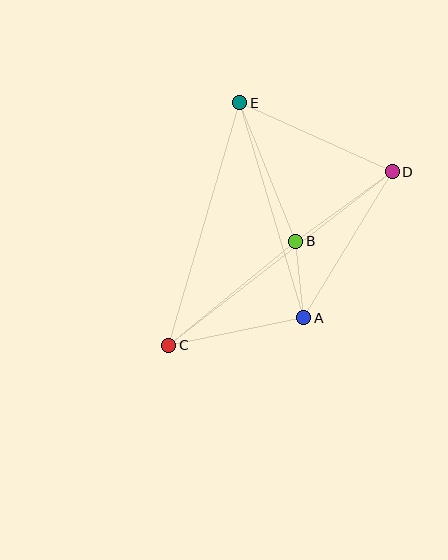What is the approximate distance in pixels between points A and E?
The distance between A and E is approximately 225 pixels.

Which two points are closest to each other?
Points A and B are closest to each other.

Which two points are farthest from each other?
Points C and D are farthest from each other.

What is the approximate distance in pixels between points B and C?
The distance between B and C is approximately 164 pixels.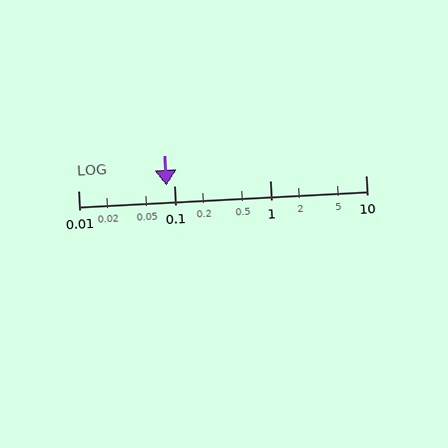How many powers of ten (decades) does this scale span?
The scale spans 3 decades, from 0.01 to 10.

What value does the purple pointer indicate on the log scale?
The pointer indicates approximately 0.084.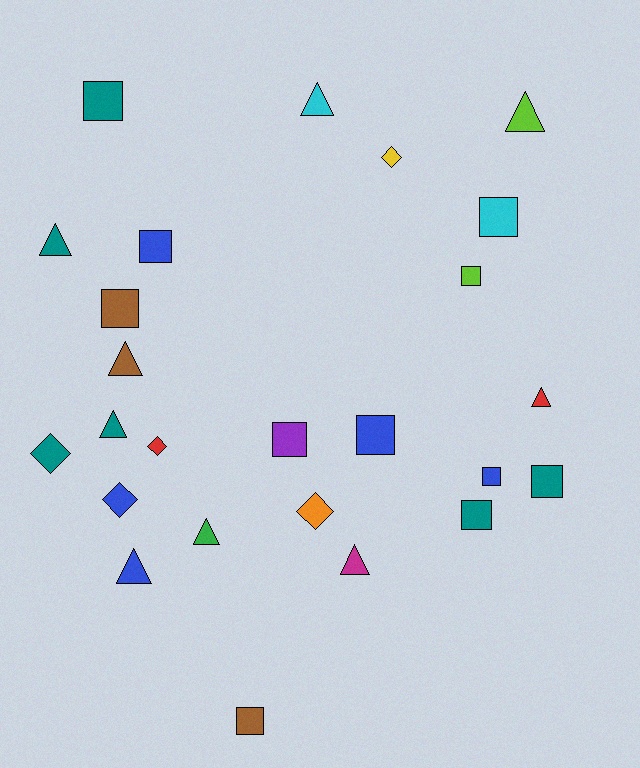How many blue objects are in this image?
There are 5 blue objects.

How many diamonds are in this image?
There are 5 diamonds.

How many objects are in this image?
There are 25 objects.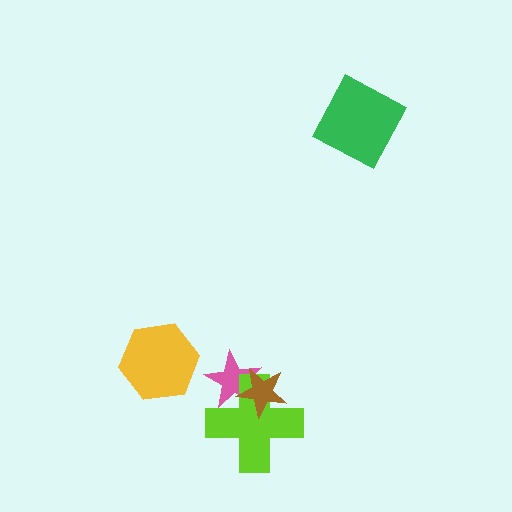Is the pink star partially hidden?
Yes, it is partially covered by another shape.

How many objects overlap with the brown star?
2 objects overlap with the brown star.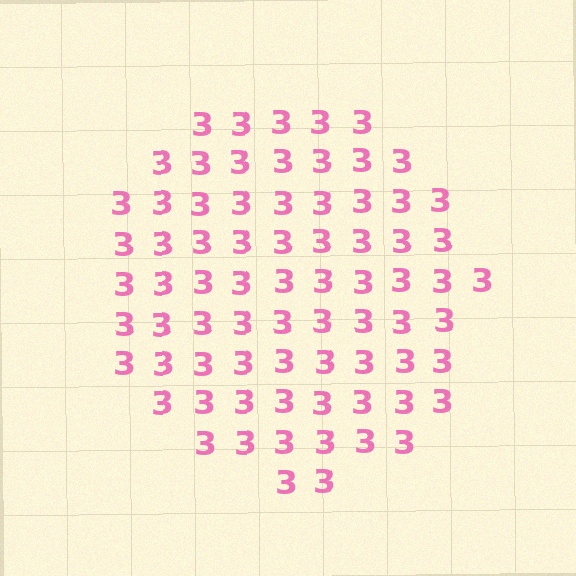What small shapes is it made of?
It is made of small digit 3's.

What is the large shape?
The large shape is a circle.